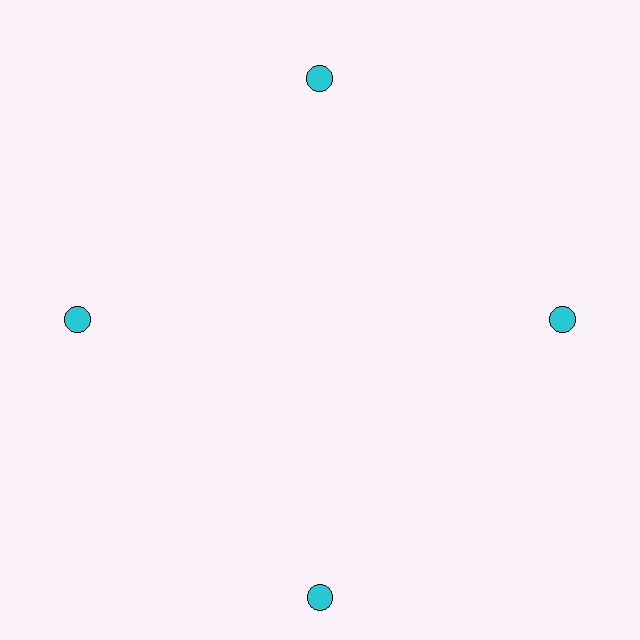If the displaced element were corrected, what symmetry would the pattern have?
It would have 4-fold rotational symmetry — the pattern would map onto itself every 90 degrees.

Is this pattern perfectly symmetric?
No. The 4 cyan circles are arranged in a ring, but one element near the 6 o'clock position is pushed outward from the center, breaking the 4-fold rotational symmetry.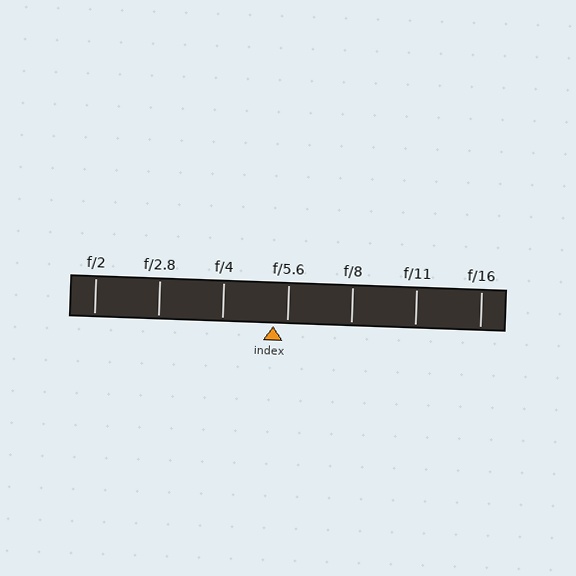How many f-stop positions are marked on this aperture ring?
There are 7 f-stop positions marked.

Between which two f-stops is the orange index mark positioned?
The index mark is between f/4 and f/5.6.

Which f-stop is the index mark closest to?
The index mark is closest to f/5.6.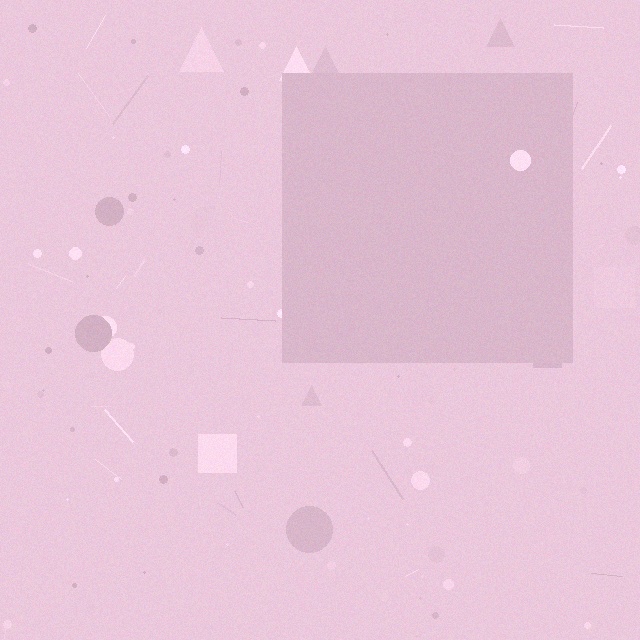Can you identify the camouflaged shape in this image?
The camouflaged shape is a square.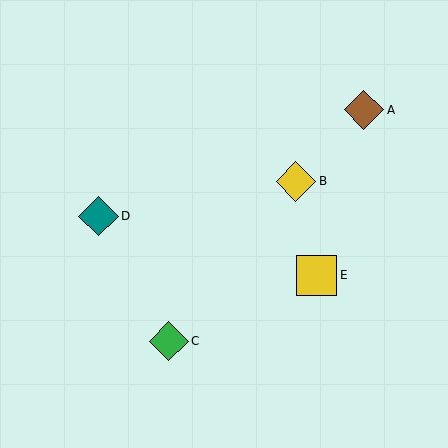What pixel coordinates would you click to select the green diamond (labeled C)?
Click at (169, 341) to select the green diamond C.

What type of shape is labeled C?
Shape C is a green diamond.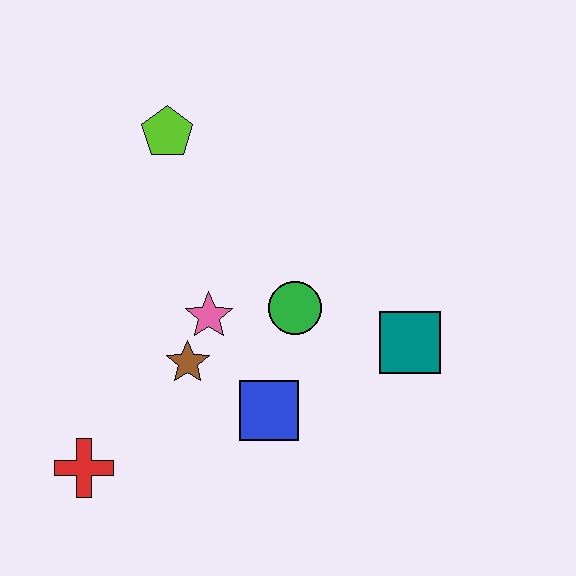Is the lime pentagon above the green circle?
Yes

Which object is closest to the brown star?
The pink star is closest to the brown star.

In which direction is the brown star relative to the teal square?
The brown star is to the left of the teal square.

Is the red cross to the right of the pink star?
No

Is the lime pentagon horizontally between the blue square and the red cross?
Yes